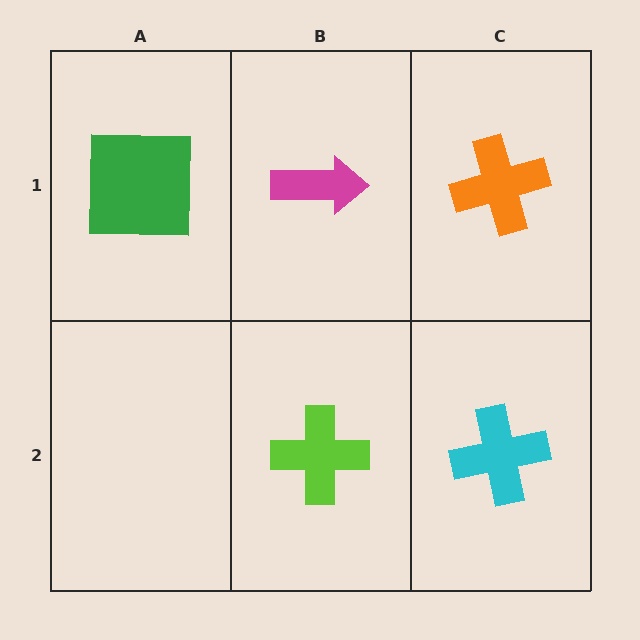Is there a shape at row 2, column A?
No, that cell is empty.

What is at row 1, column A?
A green square.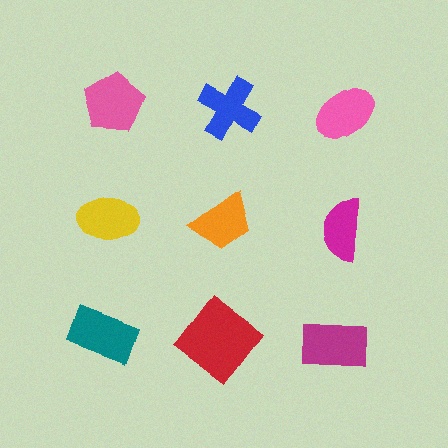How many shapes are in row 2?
3 shapes.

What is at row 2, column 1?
A yellow ellipse.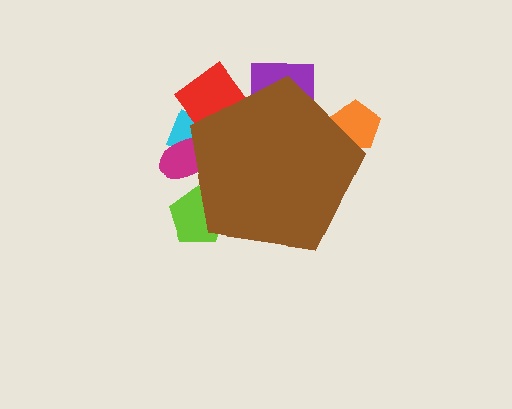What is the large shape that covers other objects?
A brown pentagon.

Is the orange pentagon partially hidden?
Yes, the orange pentagon is partially hidden behind the brown pentagon.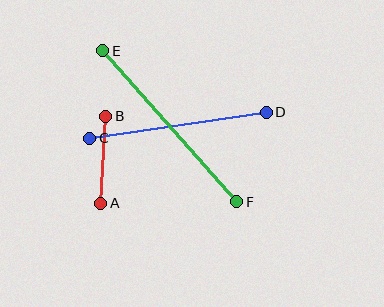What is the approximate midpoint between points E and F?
The midpoint is at approximately (170, 126) pixels.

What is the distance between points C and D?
The distance is approximately 178 pixels.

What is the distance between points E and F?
The distance is approximately 202 pixels.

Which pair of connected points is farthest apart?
Points E and F are farthest apart.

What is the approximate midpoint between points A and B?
The midpoint is at approximately (103, 160) pixels.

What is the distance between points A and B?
The distance is approximately 87 pixels.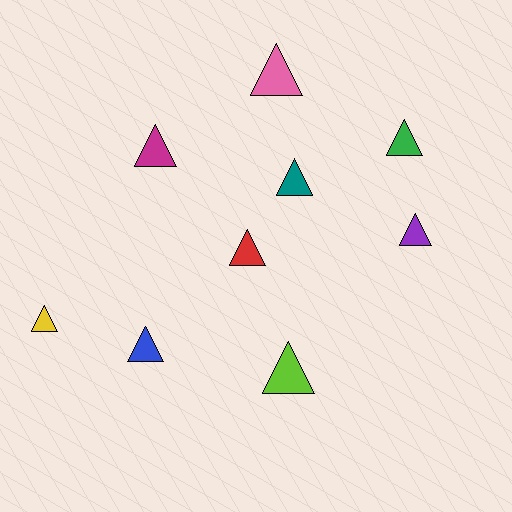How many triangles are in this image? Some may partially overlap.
There are 9 triangles.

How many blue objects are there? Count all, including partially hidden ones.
There is 1 blue object.